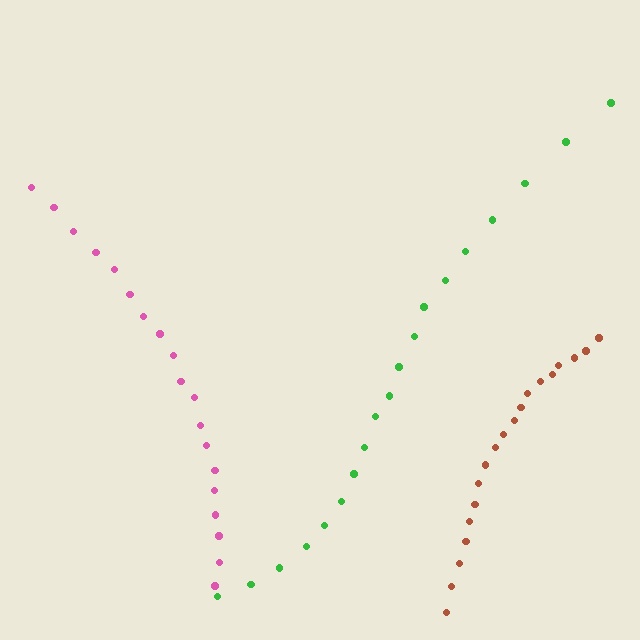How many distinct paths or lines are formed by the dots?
There are 3 distinct paths.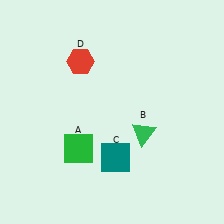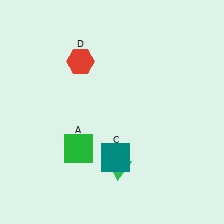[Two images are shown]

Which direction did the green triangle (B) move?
The green triangle (B) moved down.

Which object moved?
The green triangle (B) moved down.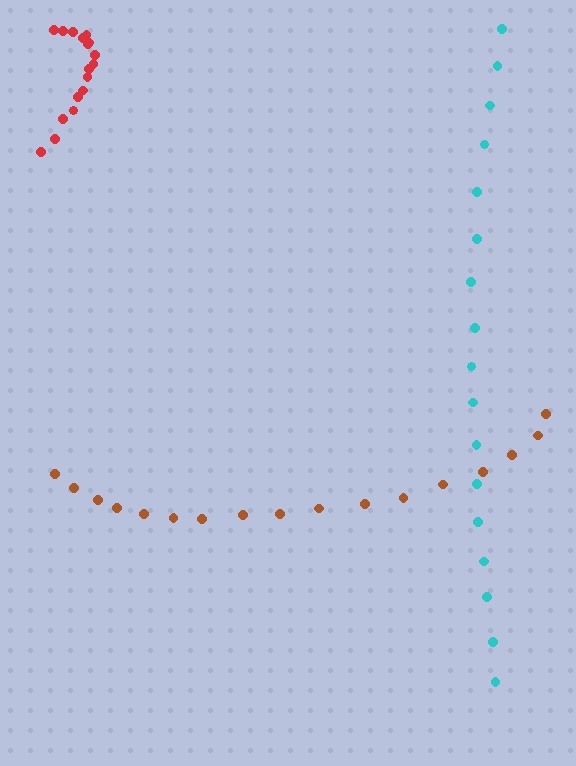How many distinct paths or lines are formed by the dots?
There are 3 distinct paths.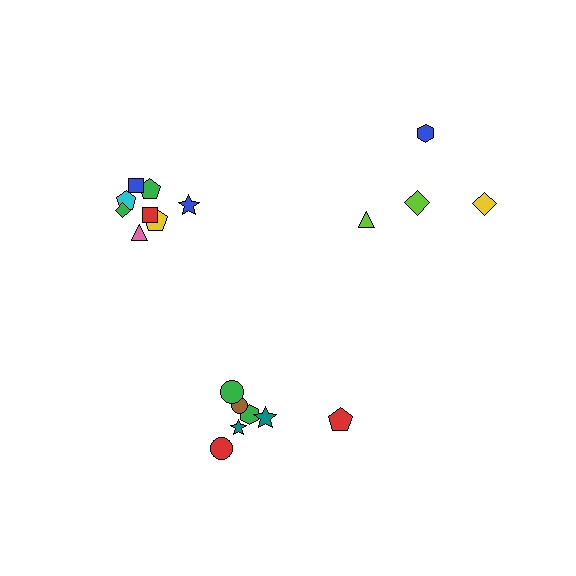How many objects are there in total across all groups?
There are 19 objects.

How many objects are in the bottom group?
There are 7 objects.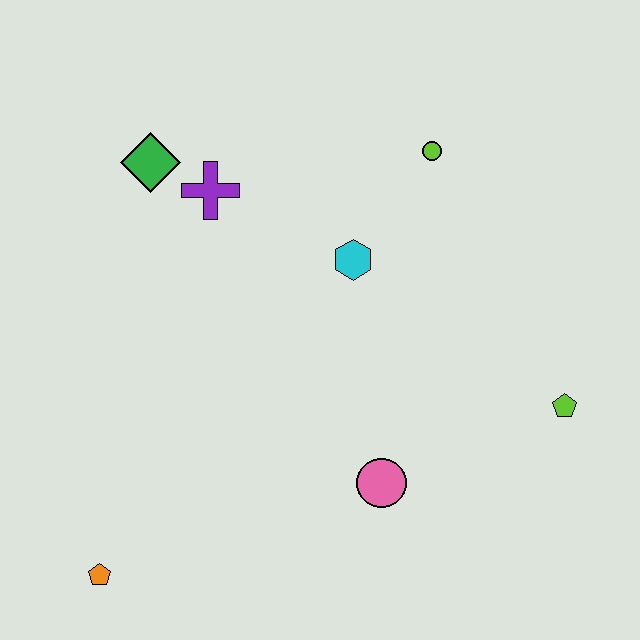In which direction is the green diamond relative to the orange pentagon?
The green diamond is above the orange pentagon.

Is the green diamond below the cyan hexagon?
No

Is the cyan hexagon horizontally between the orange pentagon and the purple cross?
No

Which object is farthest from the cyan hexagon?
The orange pentagon is farthest from the cyan hexagon.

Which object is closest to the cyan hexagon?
The lime circle is closest to the cyan hexagon.